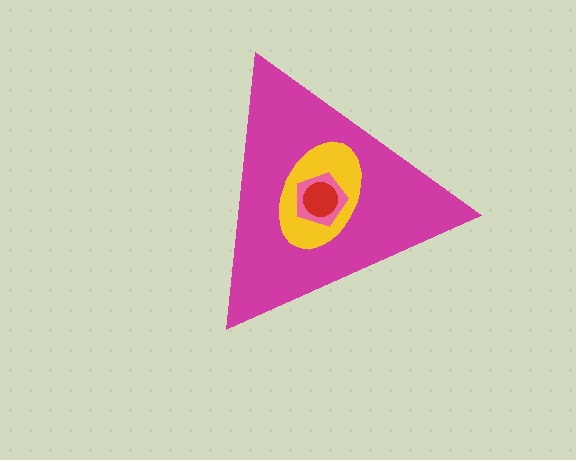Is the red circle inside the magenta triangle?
Yes.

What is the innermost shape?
The red circle.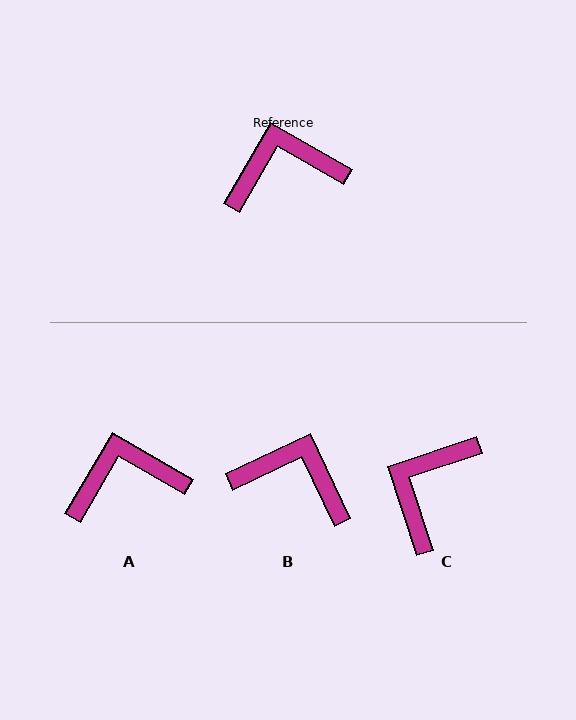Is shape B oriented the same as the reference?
No, it is off by about 35 degrees.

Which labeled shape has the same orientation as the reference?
A.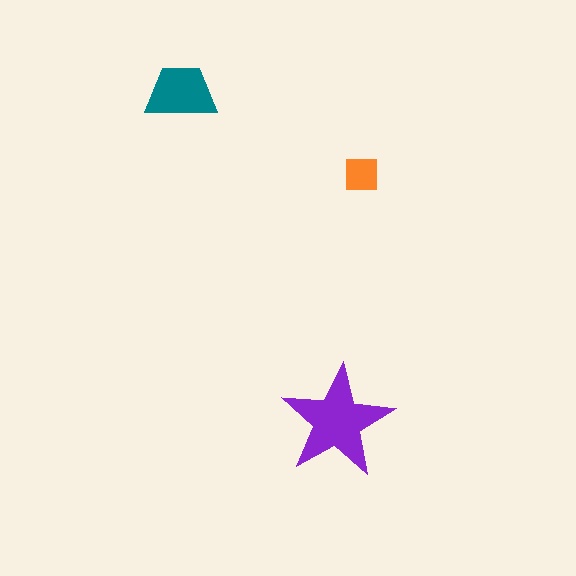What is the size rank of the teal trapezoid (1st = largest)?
2nd.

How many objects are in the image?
There are 3 objects in the image.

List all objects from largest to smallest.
The purple star, the teal trapezoid, the orange square.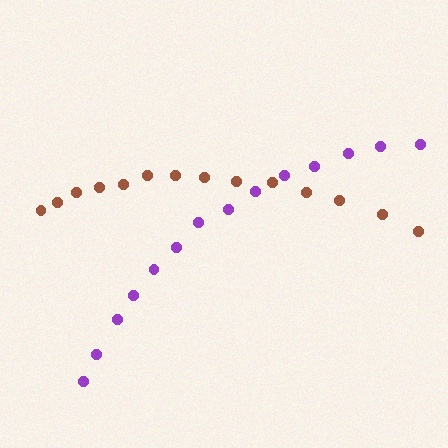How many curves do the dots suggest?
There are 2 distinct paths.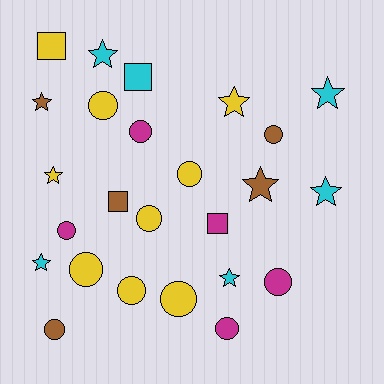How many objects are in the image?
There are 25 objects.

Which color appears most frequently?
Yellow, with 9 objects.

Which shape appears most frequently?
Circle, with 12 objects.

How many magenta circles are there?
There are 4 magenta circles.